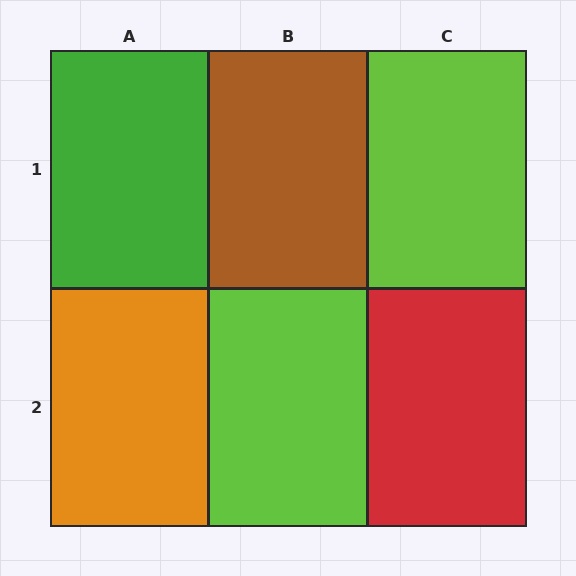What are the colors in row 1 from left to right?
Green, brown, lime.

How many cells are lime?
2 cells are lime.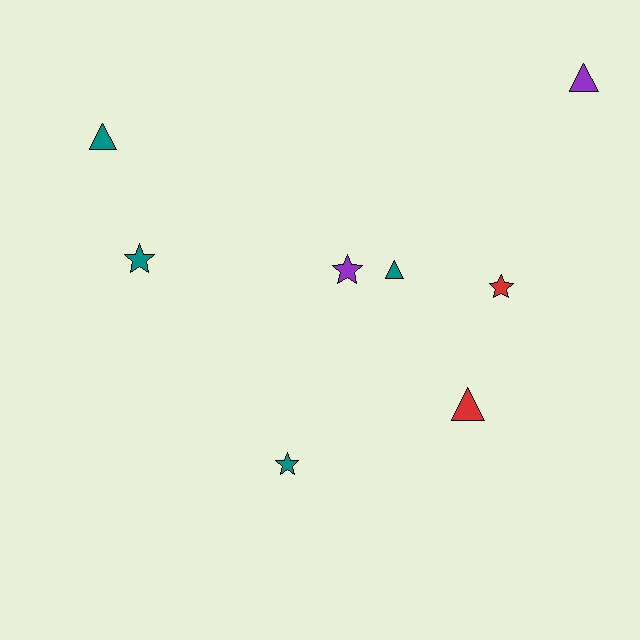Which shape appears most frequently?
Star, with 4 objects.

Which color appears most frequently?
Teal, with 4 objects.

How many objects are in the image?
There are 8 objects.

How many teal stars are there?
There are 2 teal stars.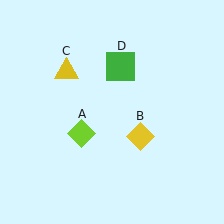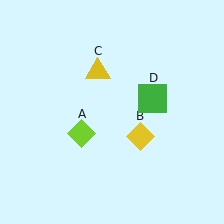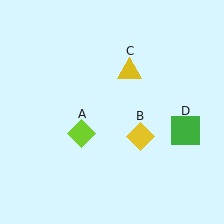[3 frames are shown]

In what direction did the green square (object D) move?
The green square (object D) moved down and to the right.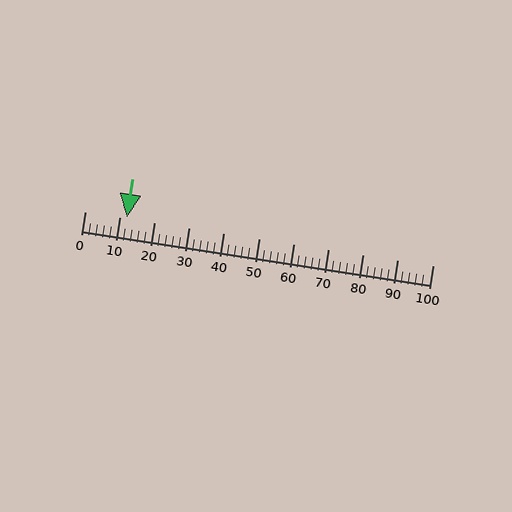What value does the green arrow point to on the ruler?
The green arrow points to approximately 12.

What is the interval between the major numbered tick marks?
The major tick marks are spaced 10 units apart.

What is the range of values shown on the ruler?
The ruler shows values from 0 to 100.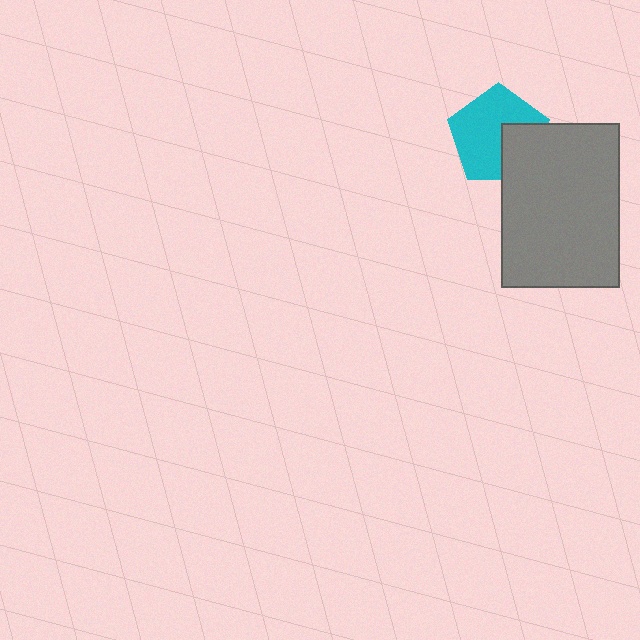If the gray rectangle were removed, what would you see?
You would see the complete cyan pentagon.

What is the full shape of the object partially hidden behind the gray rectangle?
The partially hidden object is a cyan pentagon.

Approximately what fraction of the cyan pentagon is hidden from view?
Roughly 31% of the cyan pentagon is hidden behind the gray rectangle.